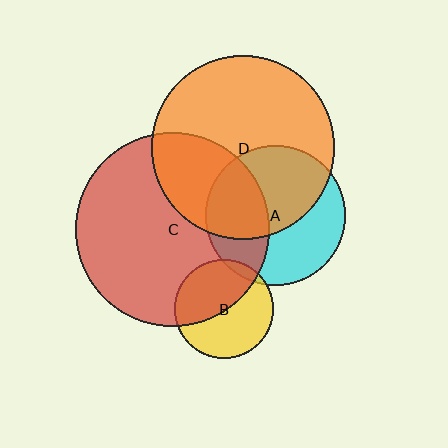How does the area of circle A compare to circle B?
Approximately 2.0 times.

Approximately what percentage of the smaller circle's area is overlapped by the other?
Approximately 5%.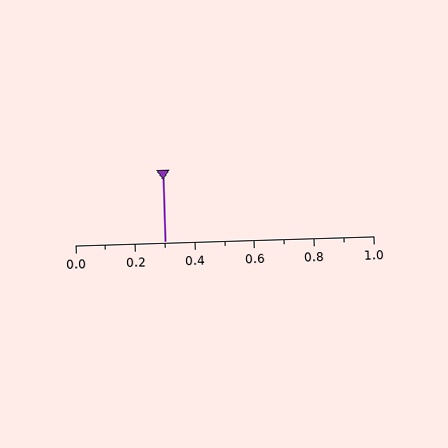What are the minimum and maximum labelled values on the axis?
The axis runs from 0.0 to 1.0.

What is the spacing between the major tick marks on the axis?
The major ticks are spaced 0.2 apart.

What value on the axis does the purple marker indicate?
The marker indicates approximately 0.3.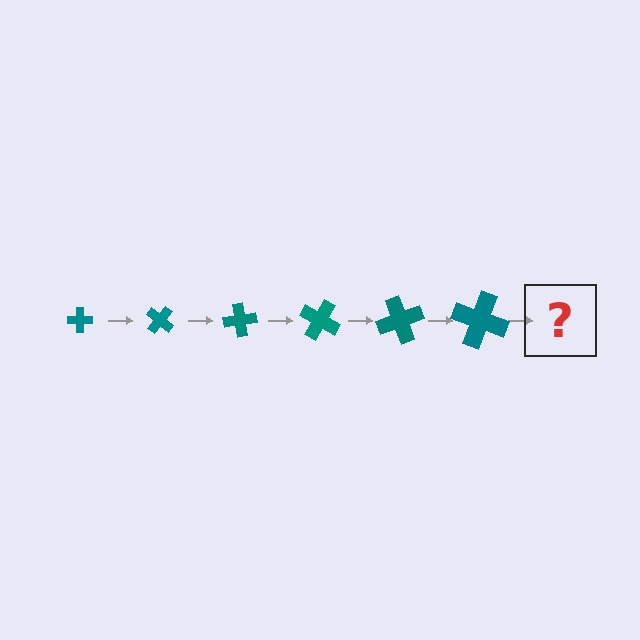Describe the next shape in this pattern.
It should be a cross, larger than the previous one and rotated 240 degrees from the start.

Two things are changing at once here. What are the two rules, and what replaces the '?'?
The two rules are that the cross grows larger each step and it rotates 40 degrees each step. The '?' should be a cross, larger than the previous one and rotated 240 degrees from the start.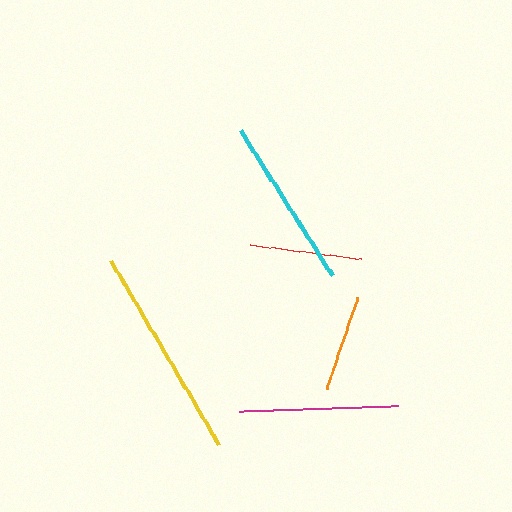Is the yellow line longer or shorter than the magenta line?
The yellow line is longer than the magenta line.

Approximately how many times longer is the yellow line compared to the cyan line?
The yellow line is approximately 1.2 times the length of the cyan line.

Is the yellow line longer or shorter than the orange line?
The yellow line is longer than the orange line.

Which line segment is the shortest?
The orange line is the shortest at approximately 97 pixels.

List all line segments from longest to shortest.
From longest to shortest: yellow, cyan, magenta, red, orange.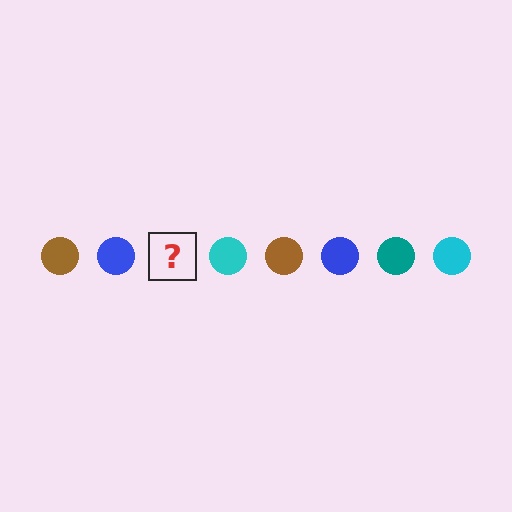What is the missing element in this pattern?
The missing element is a teal circle.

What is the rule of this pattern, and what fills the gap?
The rule is that the pattern cycles through brown, blue, teal, cyan circles. The gap should be filled with a teal circle.